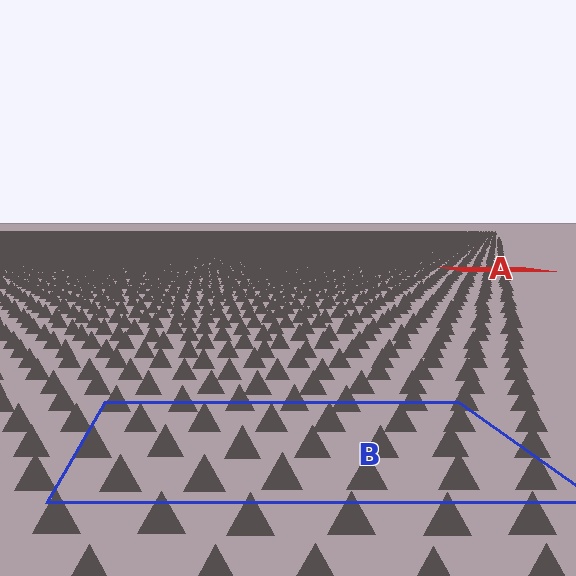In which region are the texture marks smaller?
The texture marks are smaller in region A, because it is farther away.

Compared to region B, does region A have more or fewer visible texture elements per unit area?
Region A has more texture elements per unit area — they are packed more densely because it is farther away.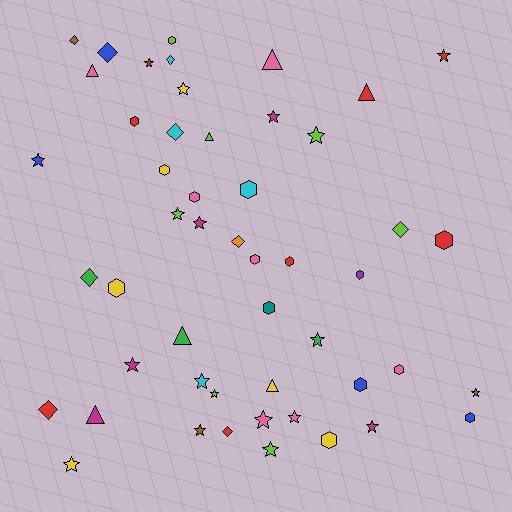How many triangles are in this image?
There are 7 triangles.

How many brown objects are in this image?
There are 3 brown objects.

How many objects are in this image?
There are 50 objects.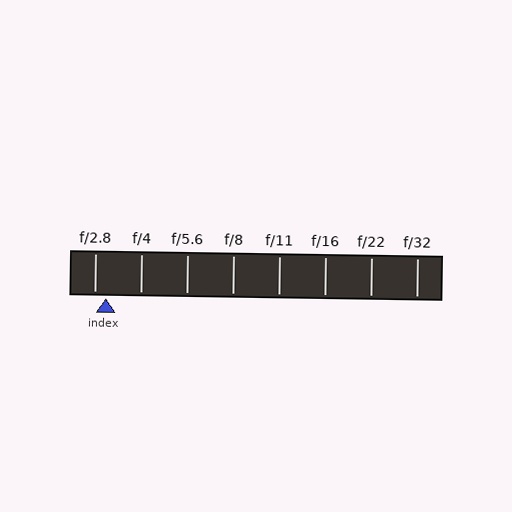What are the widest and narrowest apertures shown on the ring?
The widest aperture shown is f/2.8 and the narrowest is f/32.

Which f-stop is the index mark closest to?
The index mark is closest to f/2.8.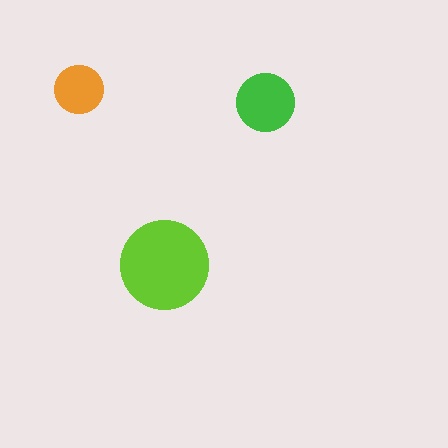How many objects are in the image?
There are 3 objects in the image.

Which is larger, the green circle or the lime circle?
The lime one.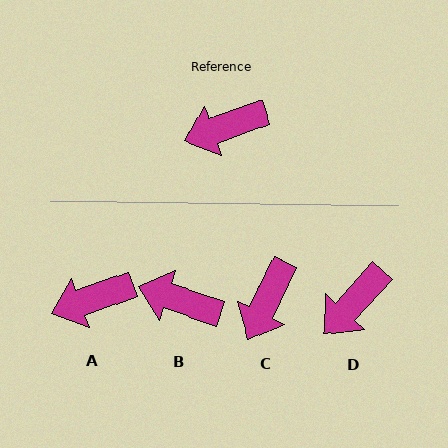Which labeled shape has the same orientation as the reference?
A.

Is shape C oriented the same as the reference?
No, it is off by about 45 degrees.